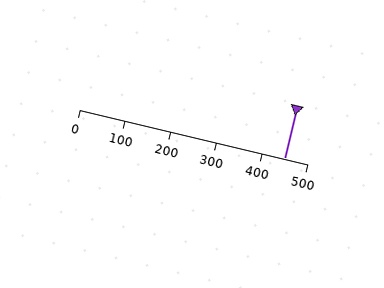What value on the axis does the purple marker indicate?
The marker indicates approximately 450.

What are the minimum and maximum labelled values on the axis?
The axis runs from 0 to 500.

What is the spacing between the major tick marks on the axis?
The major ticks are spaced 100 apart.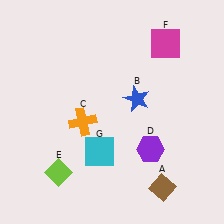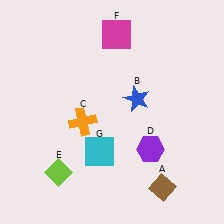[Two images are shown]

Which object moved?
The magenta square (F) moved left.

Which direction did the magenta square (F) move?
The magenta square (F) moved left.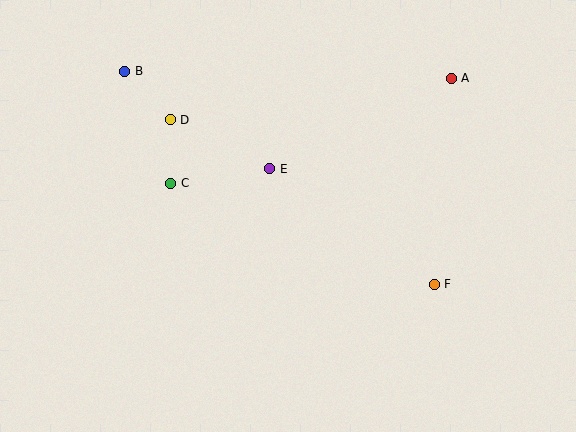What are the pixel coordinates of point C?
Point C is at (171, 183).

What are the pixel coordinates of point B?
Point B is at (125, 71).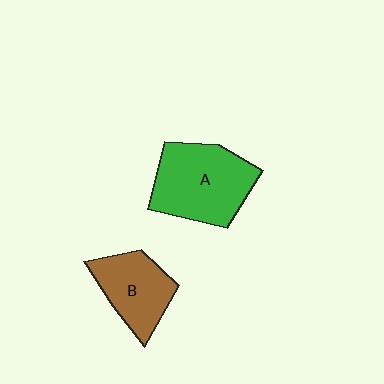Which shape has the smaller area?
Shape B (brown).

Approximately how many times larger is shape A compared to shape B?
Approximately 1.4 times.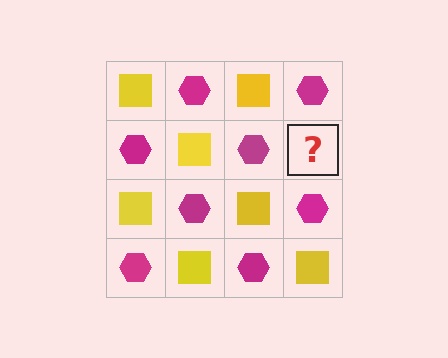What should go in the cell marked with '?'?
The missing cell should contain a yellow square.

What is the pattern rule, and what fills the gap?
The rule is that it alternates yellow square and magenta hexagon in a checkerboard pattern. The gap should be filled with a yellow square.